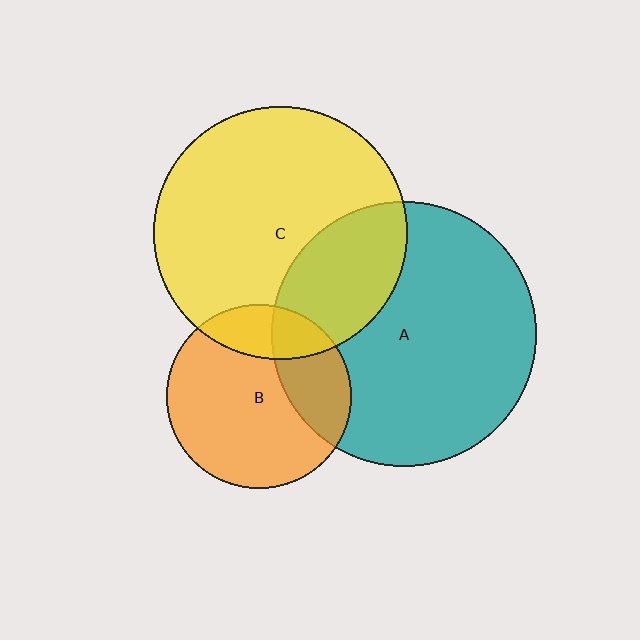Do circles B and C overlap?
Yes.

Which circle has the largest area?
Circle A (teal).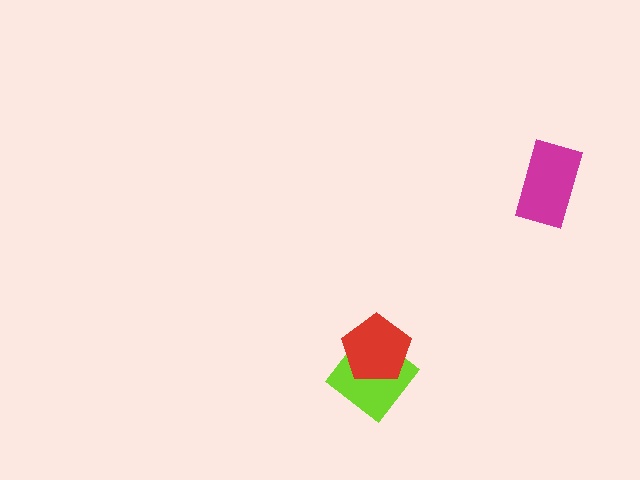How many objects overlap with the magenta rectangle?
0 objects overlap with the magenta rectangle.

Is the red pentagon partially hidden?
No, no other shape covers it.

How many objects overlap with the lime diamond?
1 object overlaps with the lime diamond.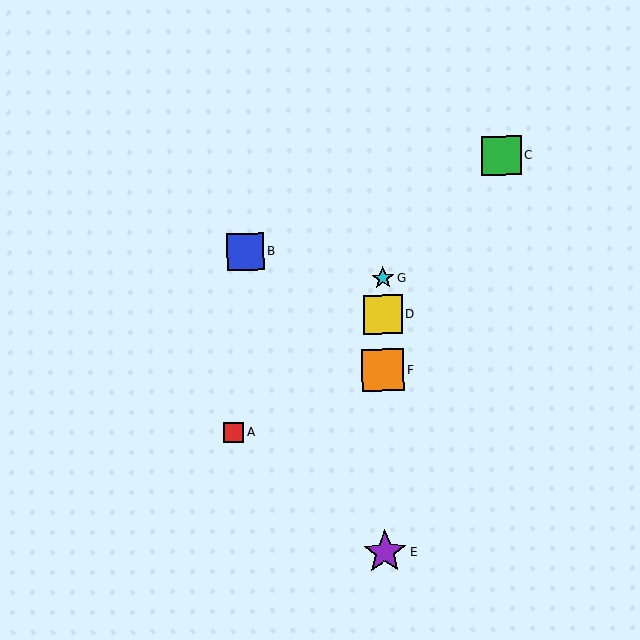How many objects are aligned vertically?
4 objects (D, E, F, G) are aligned vertically.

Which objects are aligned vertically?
Objects D, E, F, G are aligned vertically.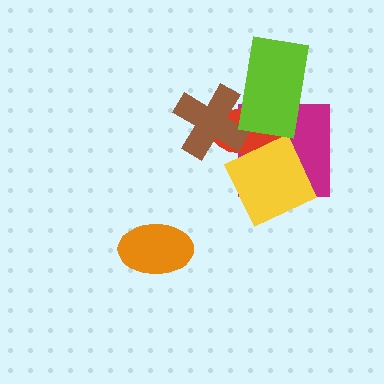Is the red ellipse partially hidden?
Yes, it is partially covered by another shape.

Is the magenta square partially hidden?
Yes, it is partially covered by another shape.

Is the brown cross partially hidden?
Yes, it is partially covered by another shape.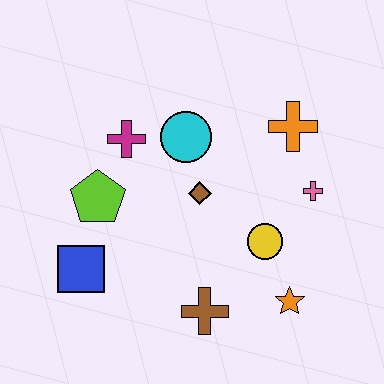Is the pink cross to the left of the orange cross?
No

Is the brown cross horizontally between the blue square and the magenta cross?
No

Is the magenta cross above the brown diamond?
Yes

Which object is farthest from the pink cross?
The blue square is farthest from the pink cross.